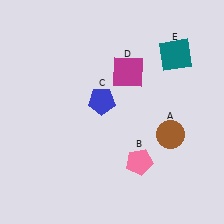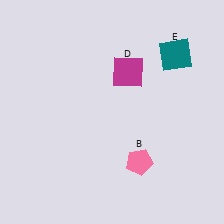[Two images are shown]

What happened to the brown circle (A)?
The brown circle (A) was removed in Image 2. It was in the bottom-right area of Image 1.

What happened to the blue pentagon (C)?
The blue pentagon (C) was removed in Image 2. It was in the top-left area of Image 1.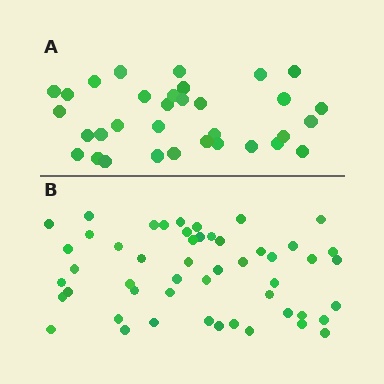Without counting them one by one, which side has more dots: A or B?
Region B (the bottom region) has more dots.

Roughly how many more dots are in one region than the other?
Region B has approximately 20 more dots than region A.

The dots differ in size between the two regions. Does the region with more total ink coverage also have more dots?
No. Region A has more total ink coverage because its dots are larger, but region B actually contains more individual dots. Total area can be misleading — the number of items is what matters here.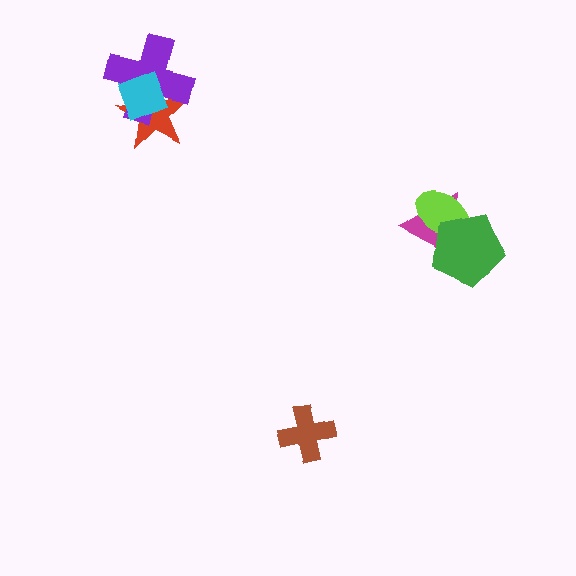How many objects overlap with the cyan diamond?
2 objects overlap with the cyan diamond.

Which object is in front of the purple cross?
The cyan diamond is in front of the purple cross.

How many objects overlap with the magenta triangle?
2 objects overlap with the magenta triangle.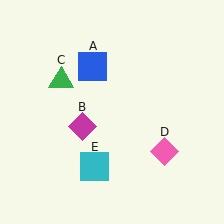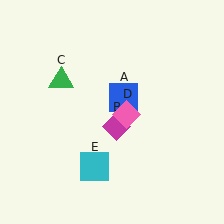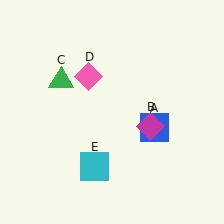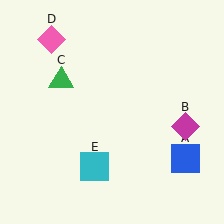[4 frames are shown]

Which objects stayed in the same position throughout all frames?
Green triangle (object C) and cyan square (object E) remained stationary.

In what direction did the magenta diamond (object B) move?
The magenta diamond (object B) moved right.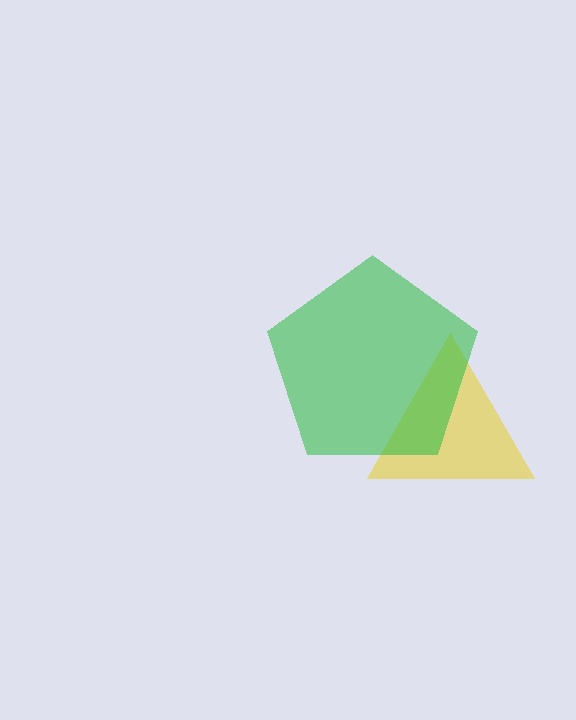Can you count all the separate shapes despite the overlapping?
Yes, there are 2 separate shapes.